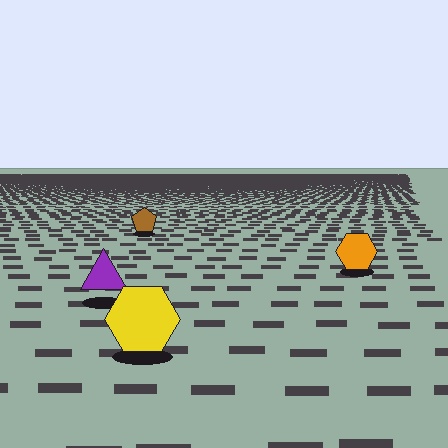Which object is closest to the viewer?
The yellow hexagon is closest. The texture marks near it are larger and more spread out.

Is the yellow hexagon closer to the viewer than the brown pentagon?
Yes. The yellow hexagon is closer — you can tell from the texture gradient: the ground texture is coarser near it.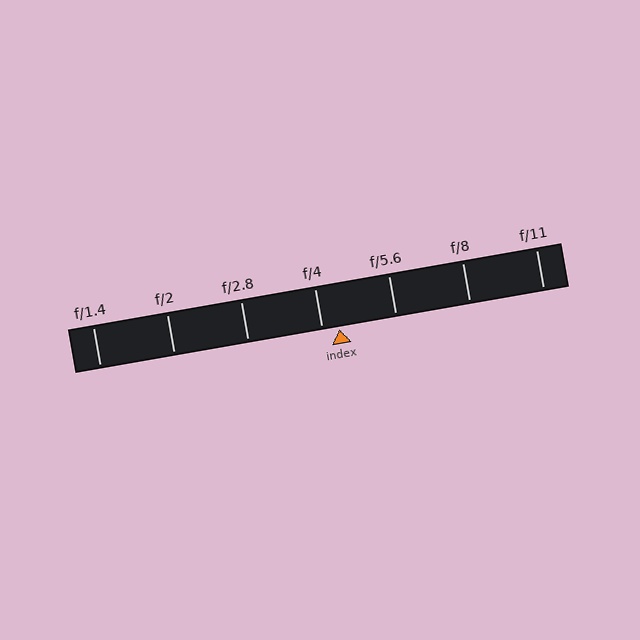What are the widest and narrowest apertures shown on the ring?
The widest aperture shown is f/1.4 and the narrowest is f/11.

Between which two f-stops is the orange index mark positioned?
The index mark is between f/4 and f/5.6.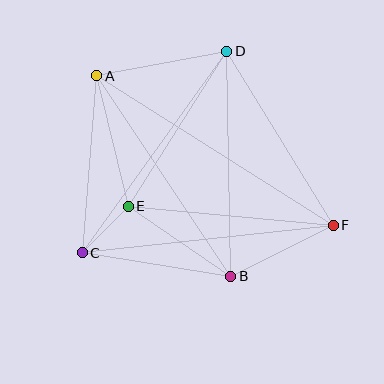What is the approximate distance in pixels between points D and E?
The distance between D and E is approximately 184 pixels.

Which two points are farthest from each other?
Points A and F are farthest from each other.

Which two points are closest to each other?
Points C and E are closest to each other.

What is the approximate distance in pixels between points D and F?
The distance between D and F is approximately 204 pixels.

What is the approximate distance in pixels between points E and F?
The distance between E and F is approximately 206 pixels.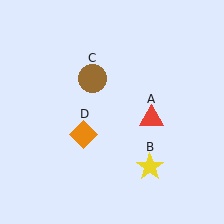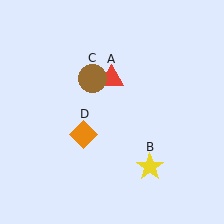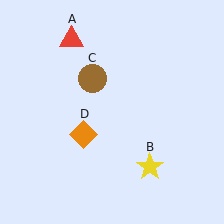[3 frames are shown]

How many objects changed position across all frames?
1 object changed position: red triangle (object A).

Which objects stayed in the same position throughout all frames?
Yellow star (object B) and brown circle (object C) and orange diamond (object D) remained stationary.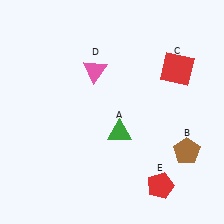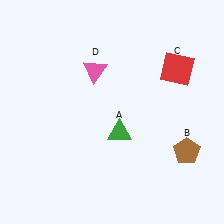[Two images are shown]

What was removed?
The red pentagon (E) was removed in Image 2.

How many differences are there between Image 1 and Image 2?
There is 1 difference between the two images.